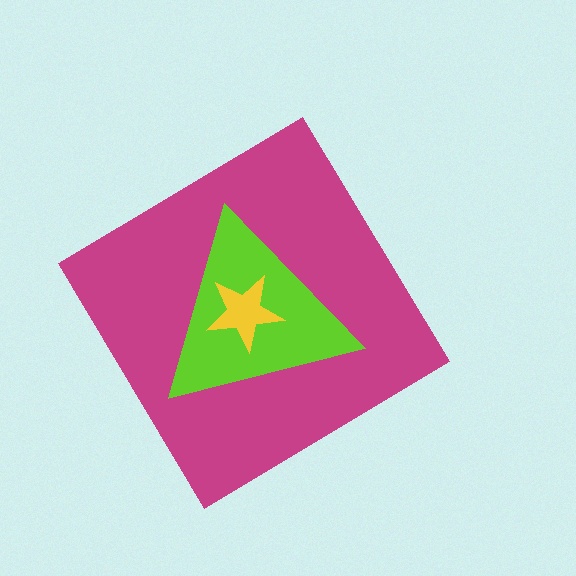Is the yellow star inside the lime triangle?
Yes.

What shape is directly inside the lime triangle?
The yellow star.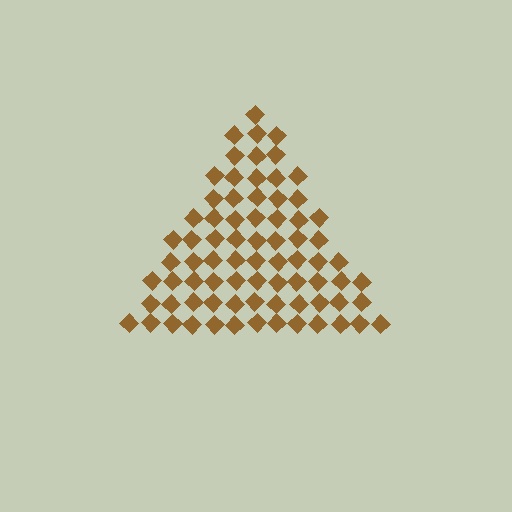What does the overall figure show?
The overall figure shows a triangle.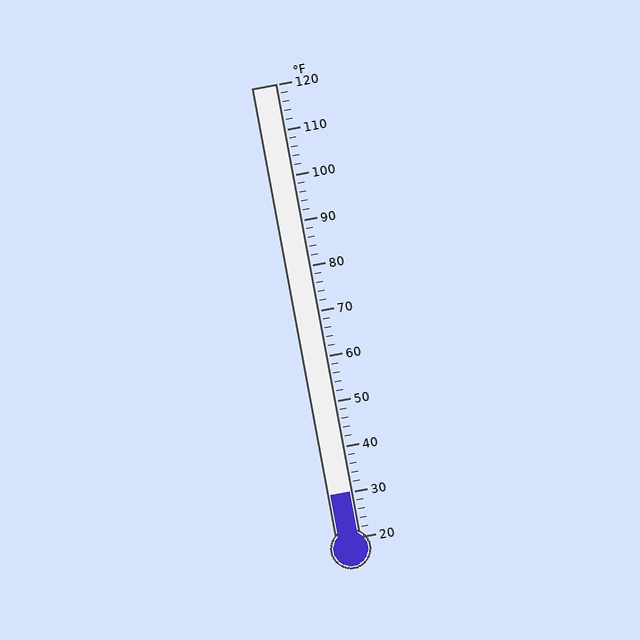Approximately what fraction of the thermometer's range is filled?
The thermometer is filled to approximately 10% of its range.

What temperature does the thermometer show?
The thermometer shows approximately 30°F.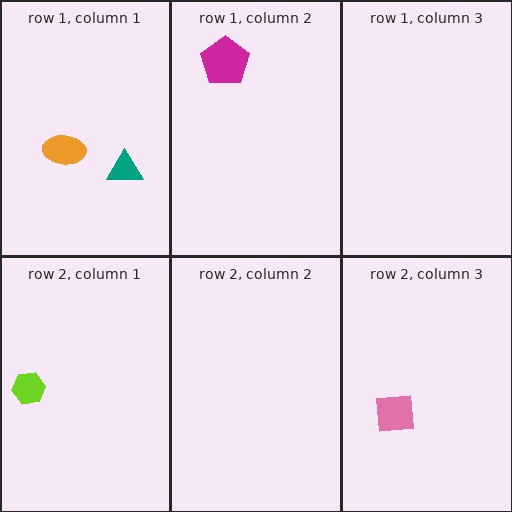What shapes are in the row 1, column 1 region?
The teal triangle, the orange ellipse.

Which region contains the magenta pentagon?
The row 1, column 2 region.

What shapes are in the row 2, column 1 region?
The lime hexagon.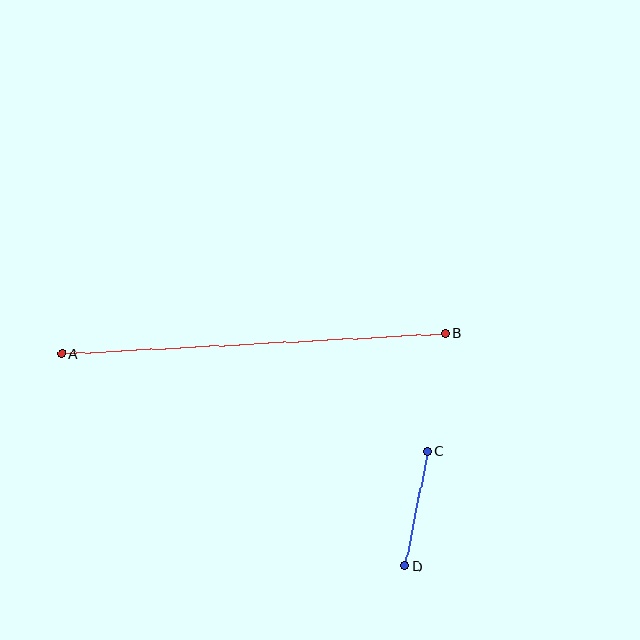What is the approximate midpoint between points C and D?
The midpoint is at approximately (416, 508) pixels.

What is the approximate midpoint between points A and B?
The midpoint is at approximately (253, 344) pixels.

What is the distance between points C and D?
The distance is approximately 117 pixels.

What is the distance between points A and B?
The distance is approximately 384 pixels.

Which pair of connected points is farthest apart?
Points A and B are farthest apart.